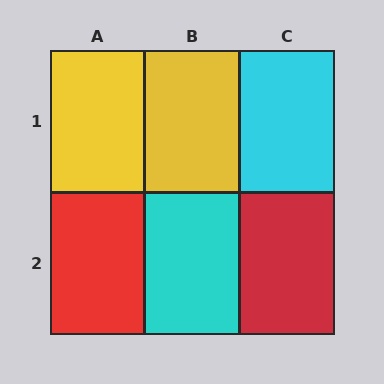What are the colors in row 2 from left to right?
Red, cyan, red.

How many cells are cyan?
2 cells are cyan.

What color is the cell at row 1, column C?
Cyan.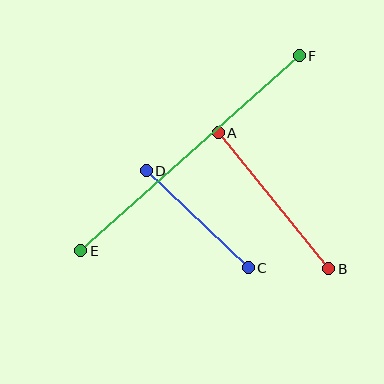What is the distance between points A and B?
The distance is approximately 175 pixels.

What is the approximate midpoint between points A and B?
The midpoint is at approximately (274, 201) pixels.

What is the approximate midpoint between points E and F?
The midpoint is at approximately (190, 153) pixels.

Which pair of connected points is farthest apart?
Points E and F are farthest apart.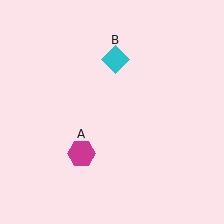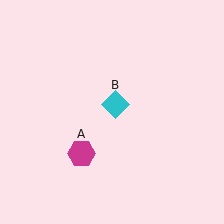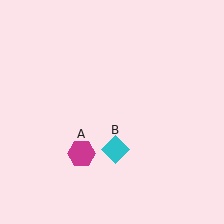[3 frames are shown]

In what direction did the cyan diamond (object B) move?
The cyan diamond (object B) moved down.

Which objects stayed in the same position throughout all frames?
Magenta hexagon (object A) remained stationary.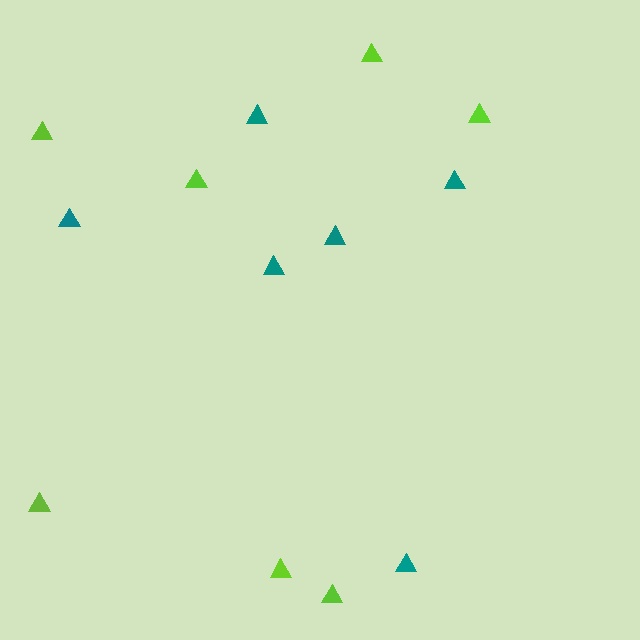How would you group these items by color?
There are 2 groups: one group of teal triangles (6) and one group of lime triangles (7).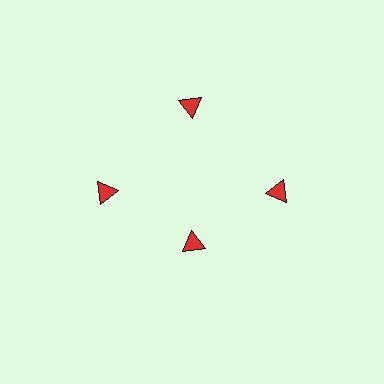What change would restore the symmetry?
The symmetry would be restored by moving it outward, back onto the ring so that all 4 triangles sit at equal angles and equal distance from the center.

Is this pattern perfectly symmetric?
No. The 4 red triangles are arranged in a ring, but one element near the 6 o'clock position is pulled inward toward the center, breaking the 4-fold rotational symmetry.